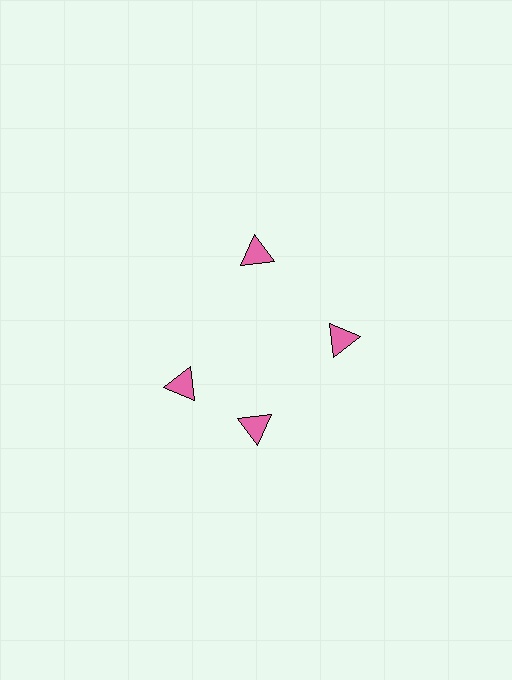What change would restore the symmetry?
The symmetry would be restored by rotating it back into even spacing with its neighbors so that all 4 triangles sit at equal angles and equal distance from the center.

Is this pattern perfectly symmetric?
No. The 4 pink triangles are arranged in a ring, but one element near the 9 o'clock position is rotated out of alignment along the ring, breaking the 4-fold rotational symmetry.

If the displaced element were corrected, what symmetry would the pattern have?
It would have 4-fold rotational symmetry — the pattern would map onto itself every 90 degrees.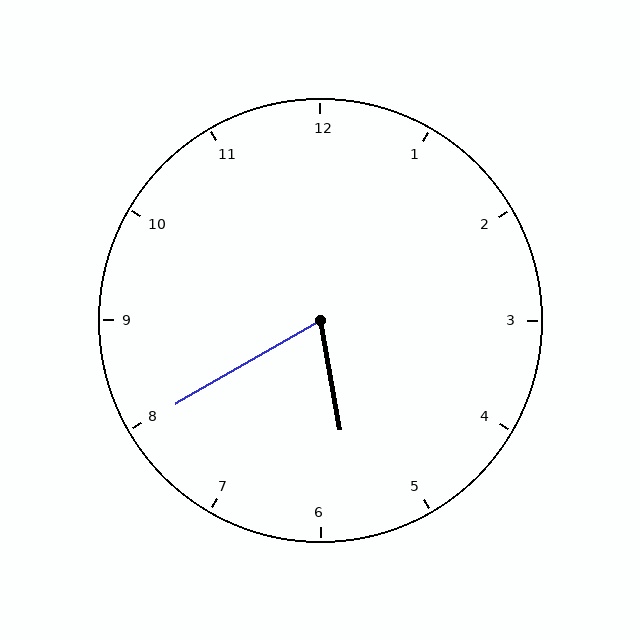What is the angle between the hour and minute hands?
Approximately 70 degrees.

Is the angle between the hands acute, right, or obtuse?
It is acute.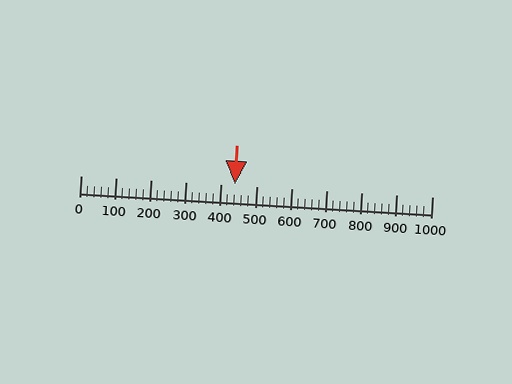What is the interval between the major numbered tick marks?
The major tick marks are spaced 100 units apart.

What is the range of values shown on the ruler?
The ruler shows values from 0 to 1000.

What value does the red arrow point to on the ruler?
The red arrow points to approximately 440.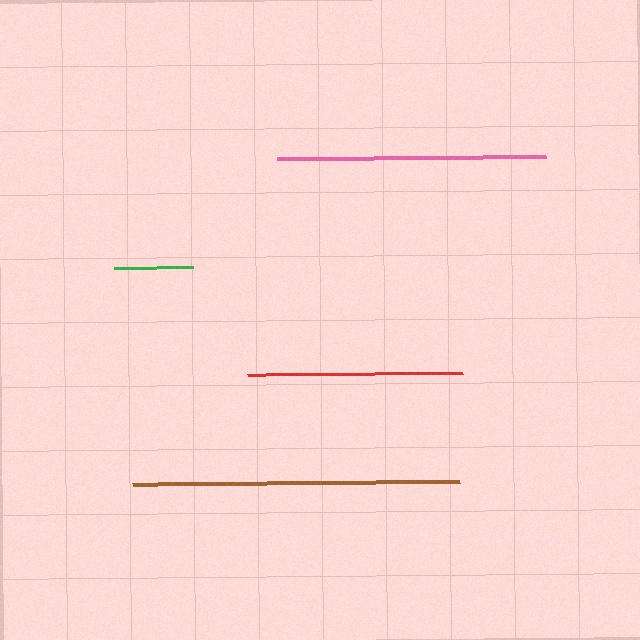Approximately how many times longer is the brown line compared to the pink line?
The brown line is approximately 1.2 times the length of the pink line.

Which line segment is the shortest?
The green line is the shortest at approximately 80 pixels.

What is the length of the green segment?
The green segment is approximately 80 pixels long.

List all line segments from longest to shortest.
From longest to shortest: brown, pink, red, green.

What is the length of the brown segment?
The brown segment is approximately 328 pixels long.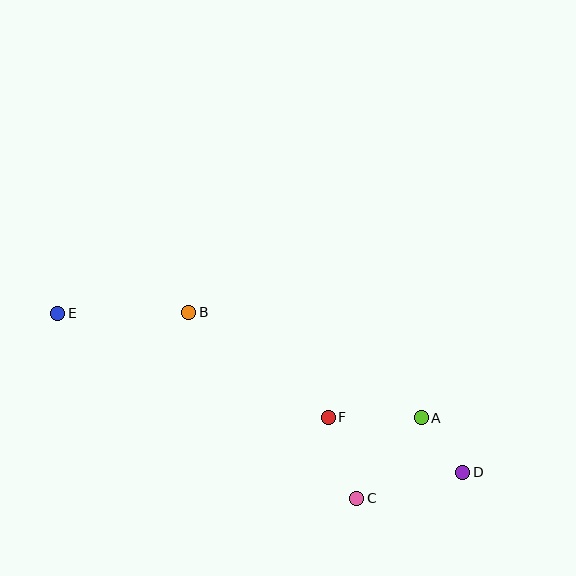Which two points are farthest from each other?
Points D and E are farthest from each other.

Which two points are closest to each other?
Points A and D are closest to each other.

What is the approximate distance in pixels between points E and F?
The distance between E and F is approximately 290 pixels.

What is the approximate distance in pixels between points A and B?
The distance between A and B is approximately 255 pixels.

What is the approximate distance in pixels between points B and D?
The distance between B and D is approximately 317 pixels.